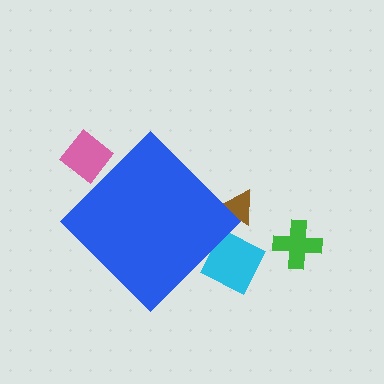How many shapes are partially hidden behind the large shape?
3 shapes are partially hidden.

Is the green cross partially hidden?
No, the green cross is fully visible.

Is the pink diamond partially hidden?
Yes, the pink diamond is partially hidden behind the blue diamond.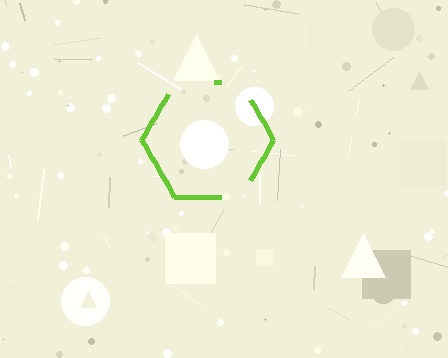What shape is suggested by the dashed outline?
The dashed outline suggests a hexagon.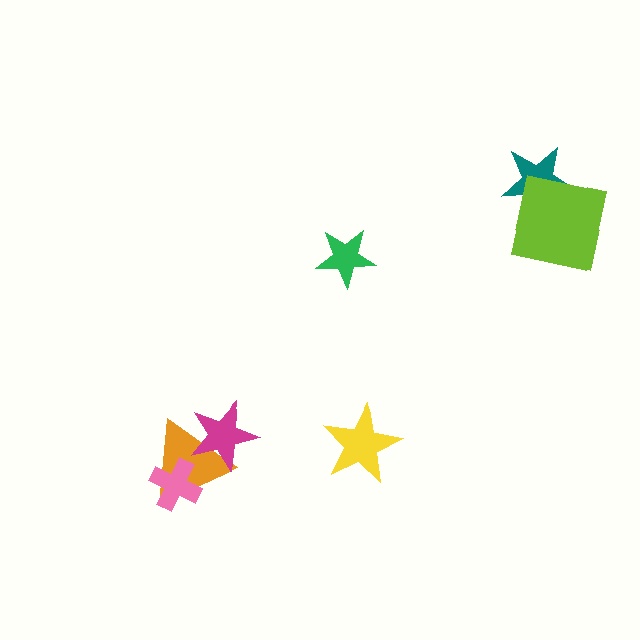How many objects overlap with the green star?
0 objects overlap with the green star.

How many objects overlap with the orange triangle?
2 objects overlap with the orange triangle.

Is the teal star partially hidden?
Yes, it is partially covered by another shape.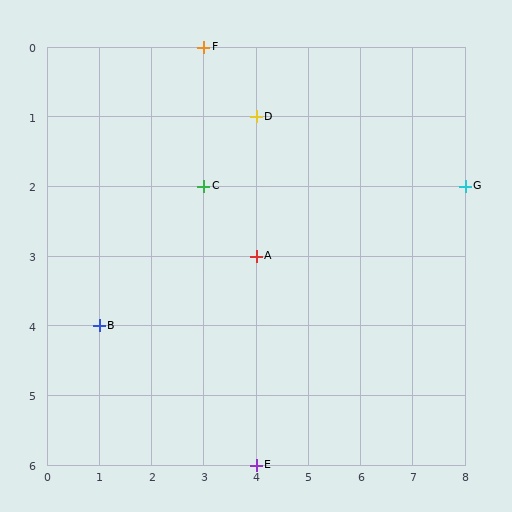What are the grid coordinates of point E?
Point E is at grid coordinates (4, 6).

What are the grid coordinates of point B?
Point B is at grid coordinates (1, 4).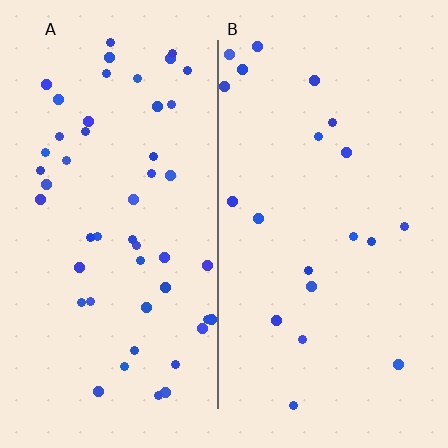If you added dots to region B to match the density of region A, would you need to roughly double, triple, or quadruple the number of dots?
Approximately triple.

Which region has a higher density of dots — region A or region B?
A (the left).